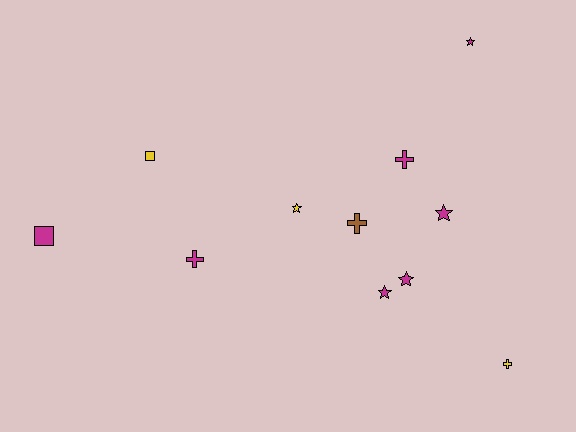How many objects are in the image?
There are 11 objects.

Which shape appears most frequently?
Star, with 5 objects.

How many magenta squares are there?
There is 1 magenta square.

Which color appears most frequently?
Magenta, with 7 objects.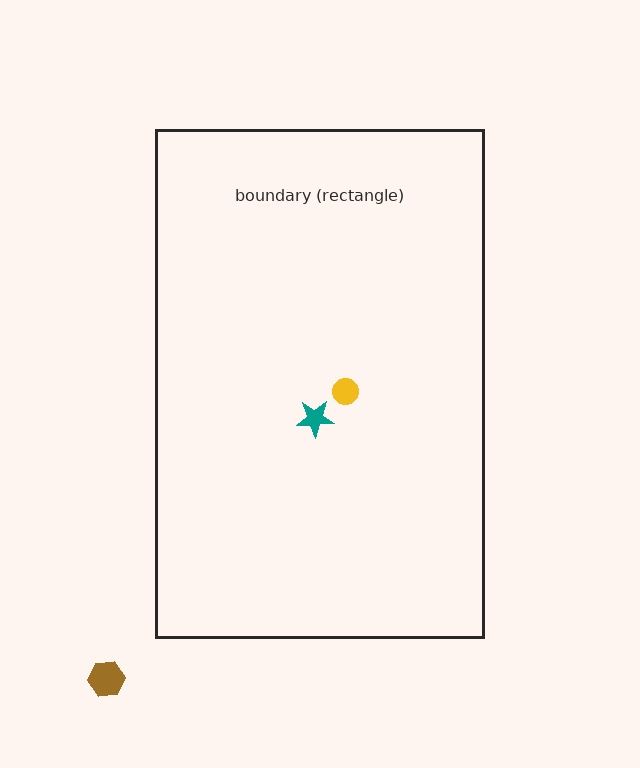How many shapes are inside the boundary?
2 inside, 1 outside.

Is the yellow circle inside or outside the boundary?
Inside.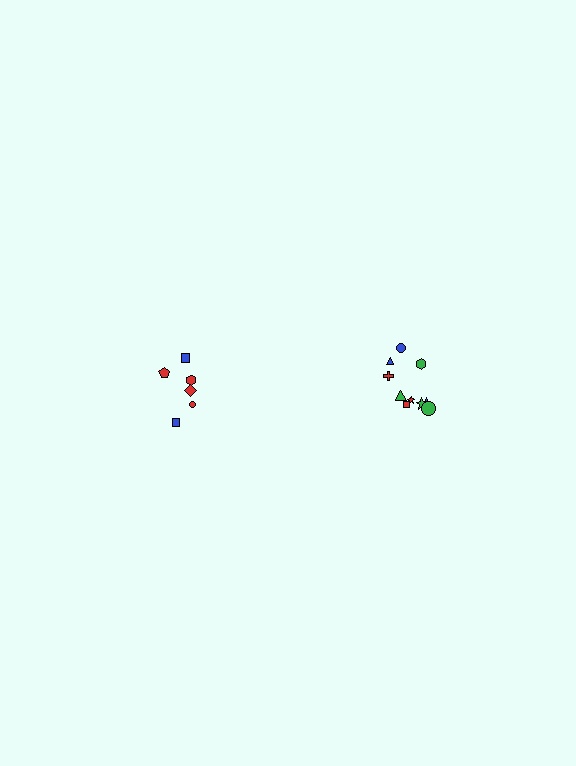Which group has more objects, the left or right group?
The right group.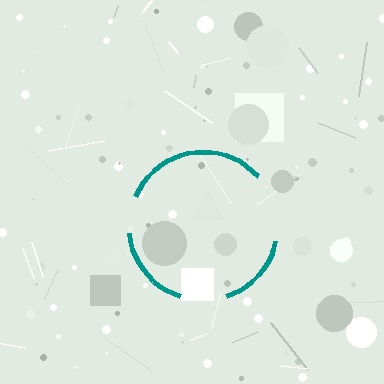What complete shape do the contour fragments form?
The contour fragments form a circle.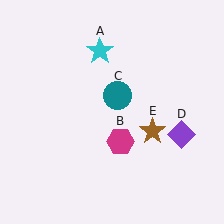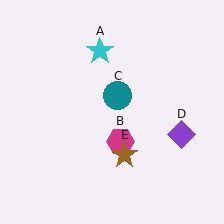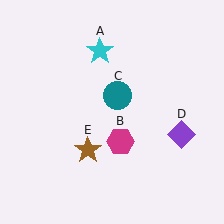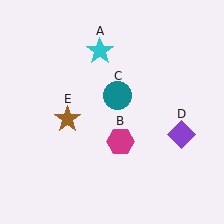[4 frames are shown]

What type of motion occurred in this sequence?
The brown star (object E) rotated clockwise around the center of the scene.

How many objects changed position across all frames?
1 object changed position: brown star (object E).